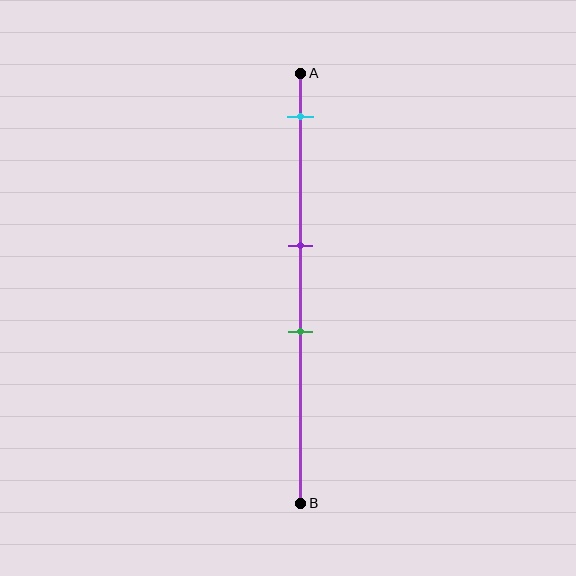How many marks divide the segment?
There are 3 marks dividing the segment.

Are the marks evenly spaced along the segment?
No, the marks are not evenly spaced.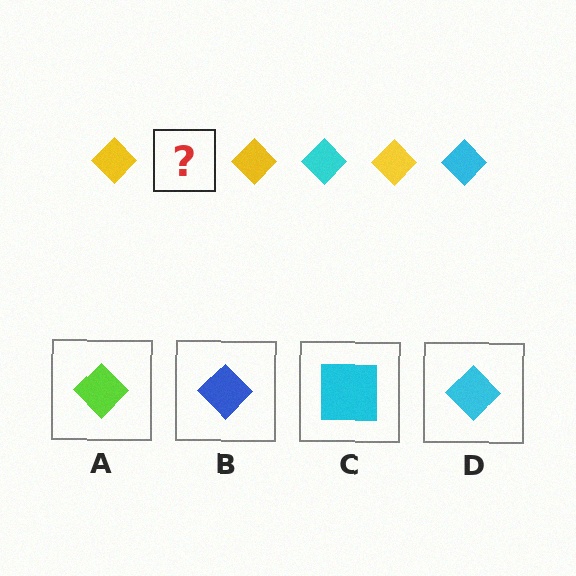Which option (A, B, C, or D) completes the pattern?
D.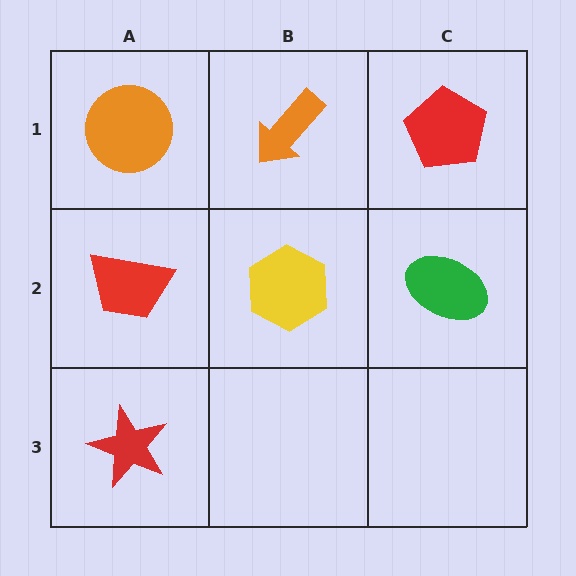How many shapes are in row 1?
3 shapes.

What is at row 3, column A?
A red star.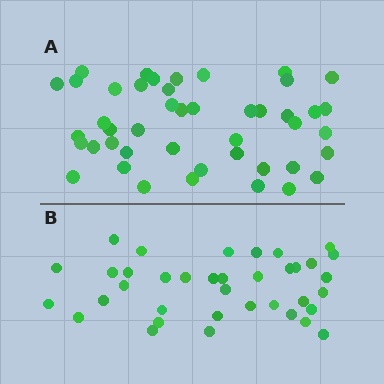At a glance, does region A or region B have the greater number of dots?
Region A (the top region) has more dots.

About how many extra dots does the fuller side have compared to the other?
Region A has roughly 8 or so more dots than region B.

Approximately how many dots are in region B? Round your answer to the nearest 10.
About 40 dots. (The exact count is 37, which rounds to 40.)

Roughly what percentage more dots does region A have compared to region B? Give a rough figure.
About 20% more.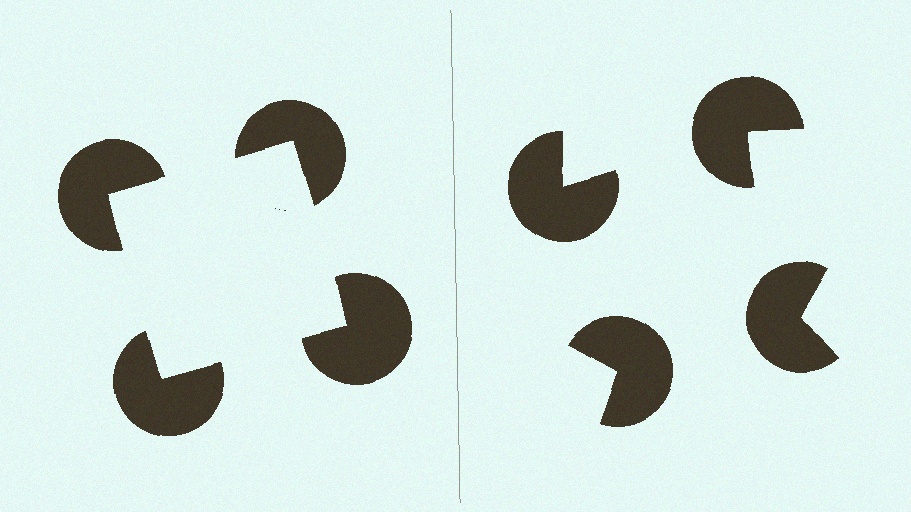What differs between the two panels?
The pac-man discs are positioned identically on both sides; only the wedge orientations differ. On the left they align to a square; on the right they are misaligned.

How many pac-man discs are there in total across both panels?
8 — 4 on each side.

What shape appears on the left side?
An illusory square.